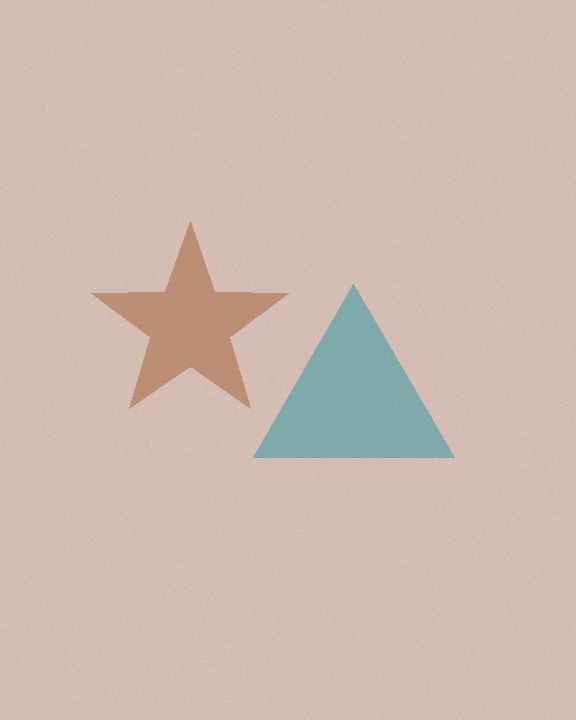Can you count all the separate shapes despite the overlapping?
Yes, there are 2 separate shapes.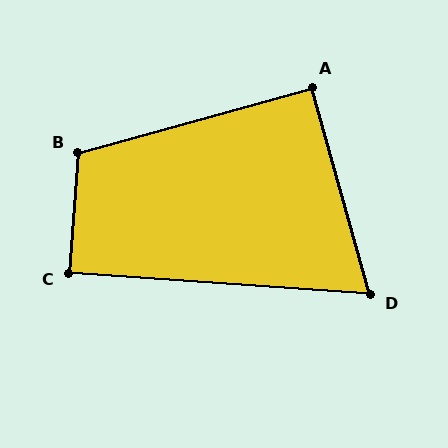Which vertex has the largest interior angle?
B, at approximately 110 degrees.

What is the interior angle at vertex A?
Approximately 90 degrees (approximately right).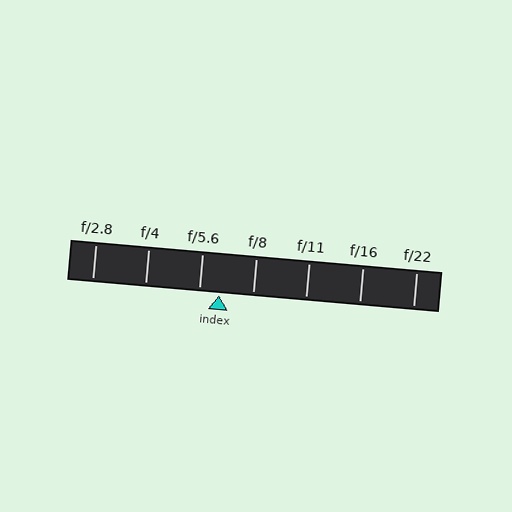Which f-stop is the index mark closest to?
The index mark is closest to f/5.6.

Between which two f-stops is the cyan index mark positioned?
The index mark is between f/5.6 and f/8.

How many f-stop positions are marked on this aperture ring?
There are 7 f-stop positions marked.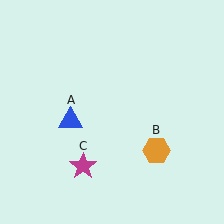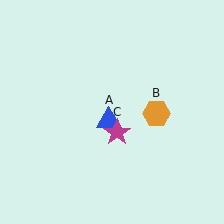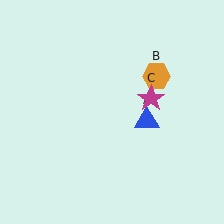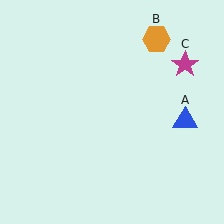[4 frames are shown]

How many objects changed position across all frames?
3 objects changed position: blue triangle (object A), orange hexagon (object B), magenta star (object C).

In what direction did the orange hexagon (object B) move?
The orange hexagon (object B) moved up.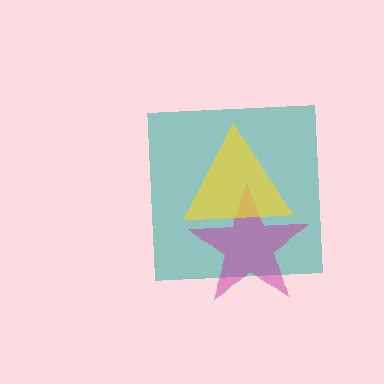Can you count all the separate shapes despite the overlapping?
Yes, there are 3 separate shapes.